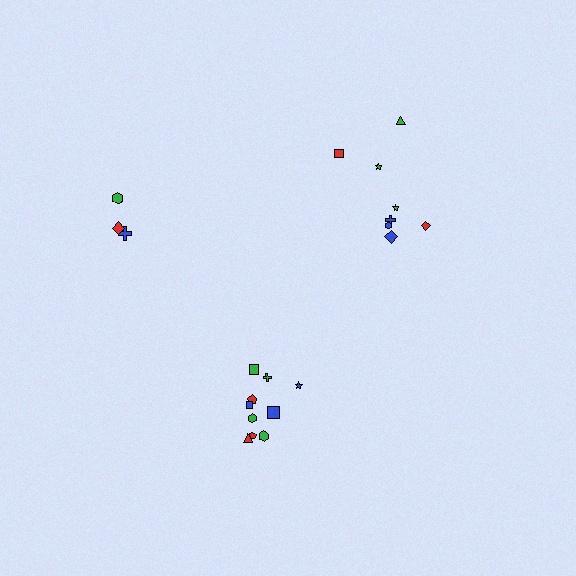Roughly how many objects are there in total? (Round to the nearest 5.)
Roughly 20 objects in total.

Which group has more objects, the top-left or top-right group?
The top-right group.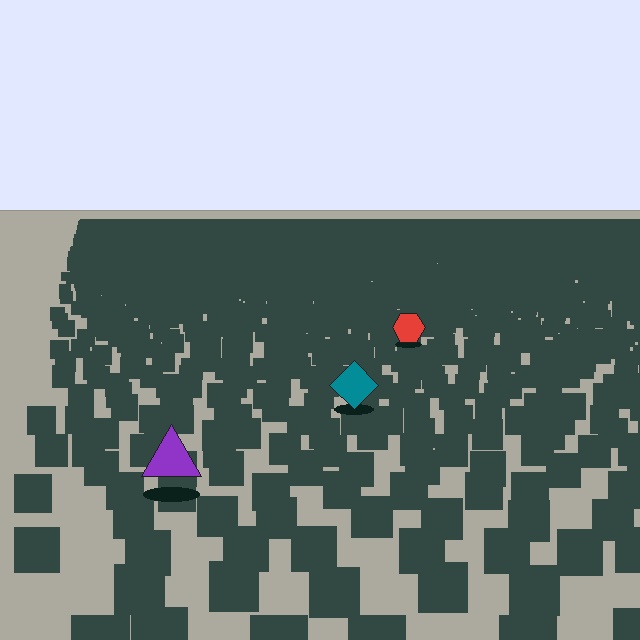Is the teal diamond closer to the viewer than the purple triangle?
No. The purple triangle is closer — you can tell from the texture gradient: the ground texture is coarser near it.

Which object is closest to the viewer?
The purple triangle is closest. The texture marks near it are larger and more spread out.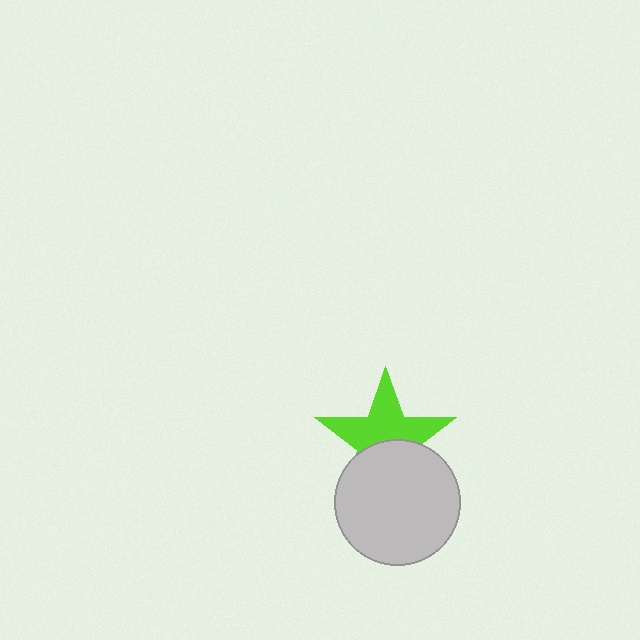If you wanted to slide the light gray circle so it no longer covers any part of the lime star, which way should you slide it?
Slide it down — that is the most direct way to separate the two shapes.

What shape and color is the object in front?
The object in front is a light gray circle.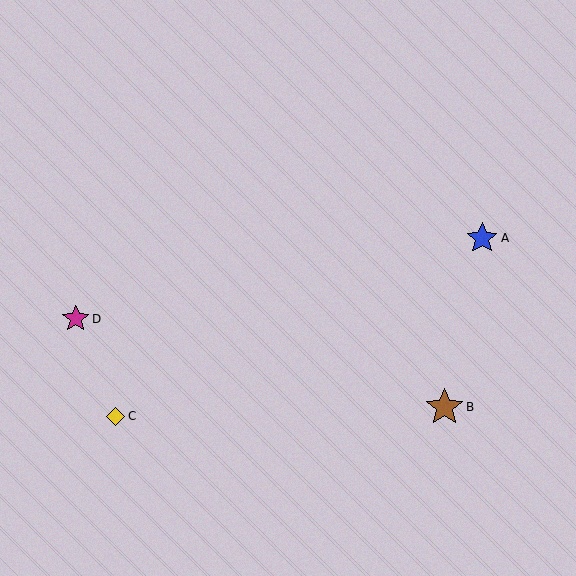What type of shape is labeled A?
Shape A is a blue star.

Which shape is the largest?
The brown star (labeled B) is the largest.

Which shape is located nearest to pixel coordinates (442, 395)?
The brown star (labeled B) at (444, 407) is nearest to that location.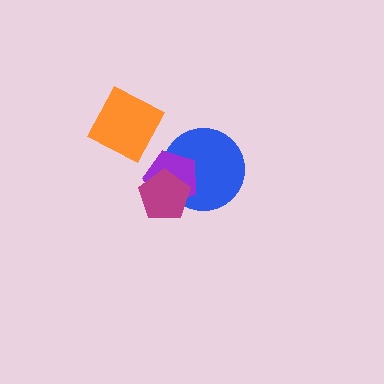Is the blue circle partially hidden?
Yes, it is partially covered by another shape.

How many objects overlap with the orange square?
0 objects overlap with the orange square.